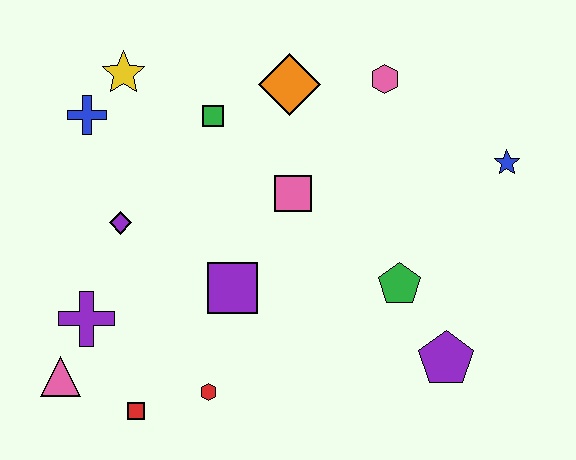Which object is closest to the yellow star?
The blue cross is closest to the yellow star.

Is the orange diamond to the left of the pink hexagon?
Yes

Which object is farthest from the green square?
The purple pentagon is farthest from the green square.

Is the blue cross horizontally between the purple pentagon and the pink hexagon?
No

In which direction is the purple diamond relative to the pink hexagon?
The purple diamond is to the left of the pink hexagon.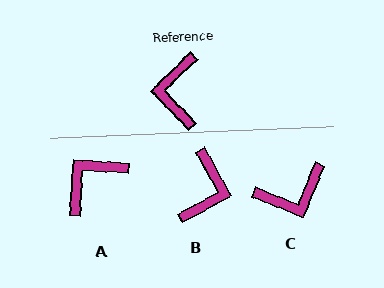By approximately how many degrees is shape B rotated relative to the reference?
Approximately 165 degrees counter-clockwise.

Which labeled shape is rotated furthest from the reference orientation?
B, about 165 degrees away.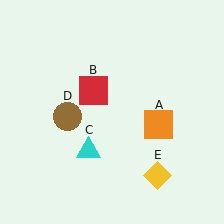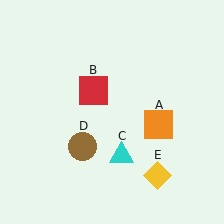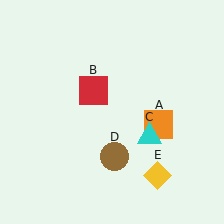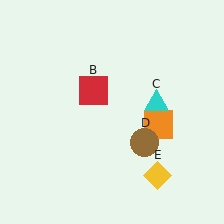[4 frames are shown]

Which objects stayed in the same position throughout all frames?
Orange square (object A) and red square (object B) and yellow diamond (object E) remained stationary.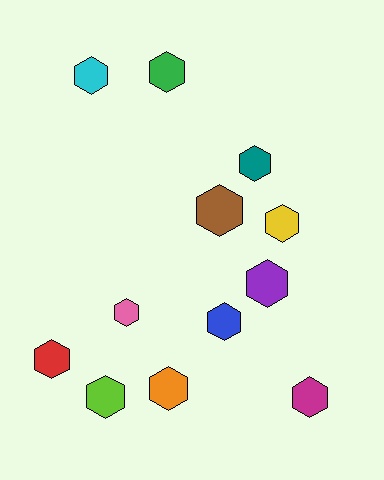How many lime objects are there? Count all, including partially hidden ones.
There is 1 lime object.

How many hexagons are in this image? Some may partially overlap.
There are 12 hexagons.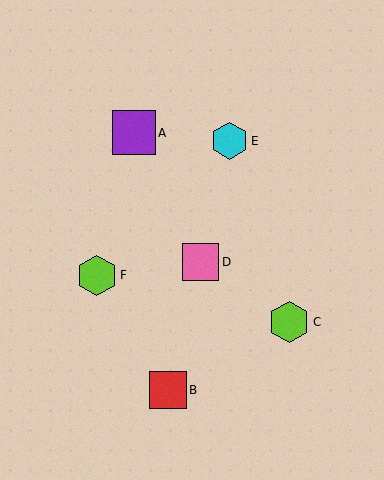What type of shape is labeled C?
Shape C is a lime hexagon.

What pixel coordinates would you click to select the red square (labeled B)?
Click at (168, 390) to select the red square B.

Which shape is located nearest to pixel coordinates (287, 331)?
The lime hexagon (labeled C) at (289, 322) is nearest to that location.